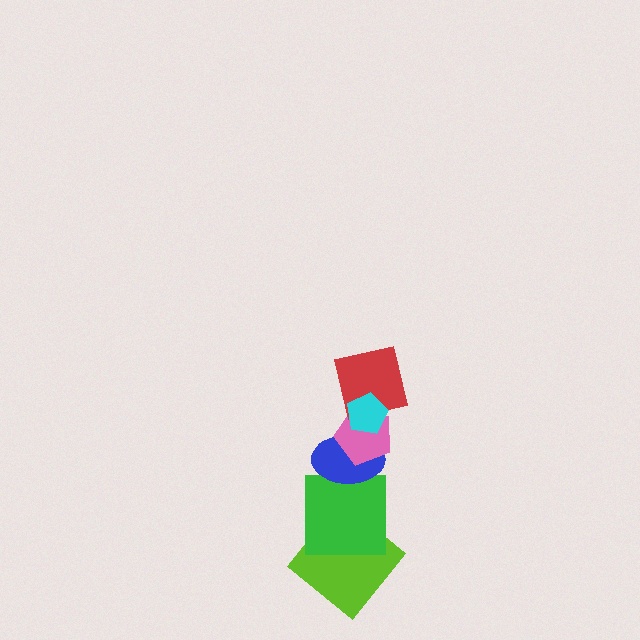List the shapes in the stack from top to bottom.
From top to bottom: the cyan pentagon, the red square, the pink pentagon, the blue ellipse, the green square, the lime diamond.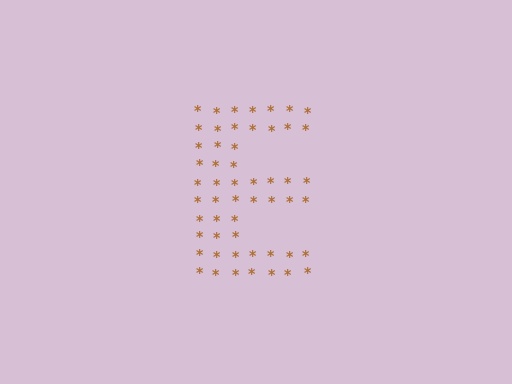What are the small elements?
The small elements are asterisks.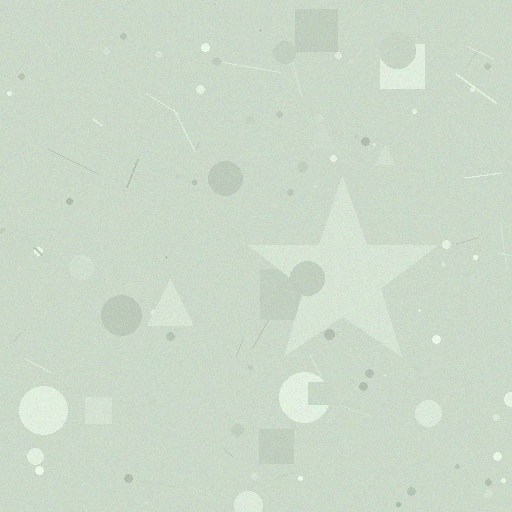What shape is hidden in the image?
A star is hidden in the image.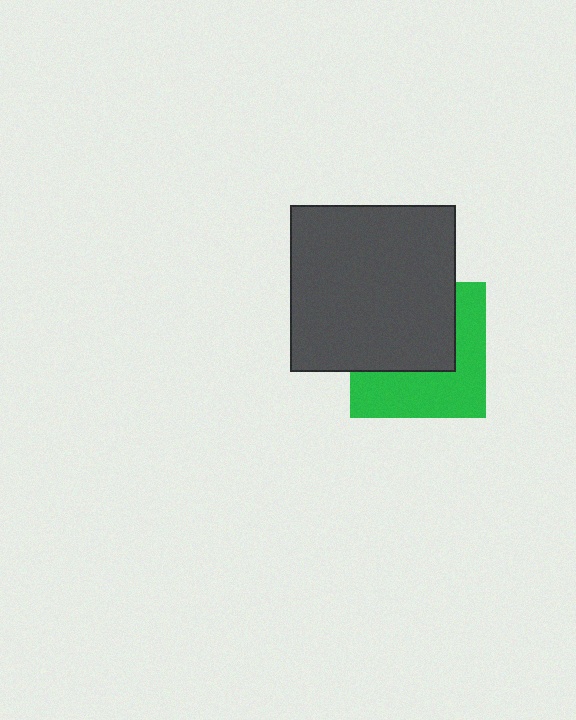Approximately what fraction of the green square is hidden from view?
Roughly 52% of the green square is hidden behind the dark gray square.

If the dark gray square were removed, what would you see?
You would see the complete green square.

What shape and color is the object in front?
The object in front is a dark gray square.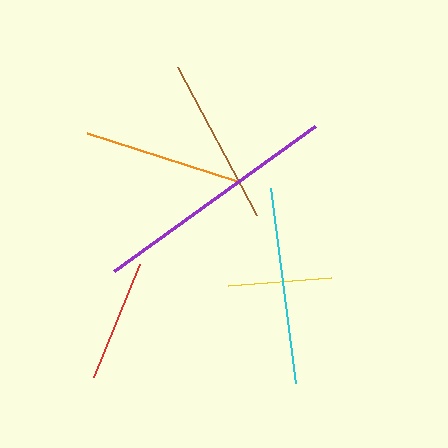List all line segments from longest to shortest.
From longest to shortest: purple, cyan, brown, orange, red, yellow.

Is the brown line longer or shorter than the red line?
The brown line is longer than the red line.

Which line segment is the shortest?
The yellow line is the shortest at approximately 103 pixels.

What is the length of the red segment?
The red segment is approximately 121 pixels long.